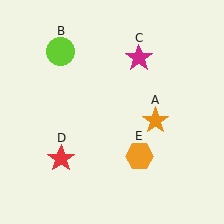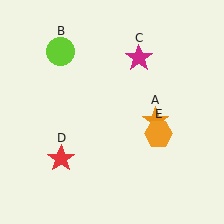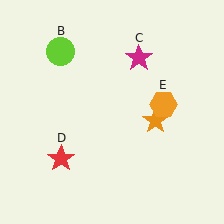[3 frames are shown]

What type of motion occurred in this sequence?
The orange hexagon (object E) rotated counterclockwise around the center of the scene.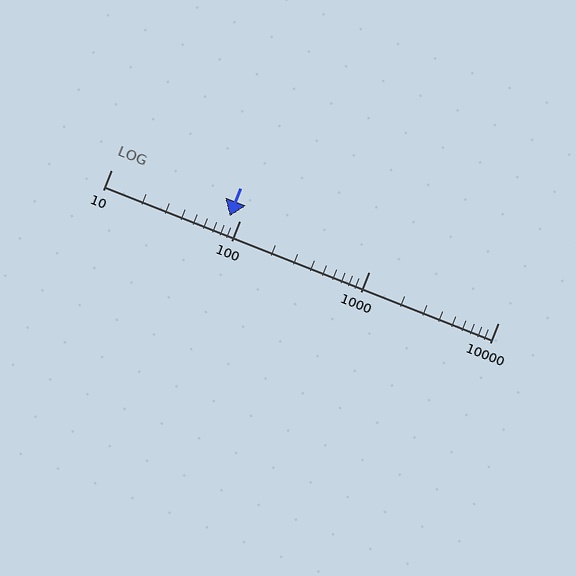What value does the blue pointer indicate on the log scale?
The pointer indicates approximately 83.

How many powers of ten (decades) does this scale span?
The scale spans 3 decades, from 10 to 10000.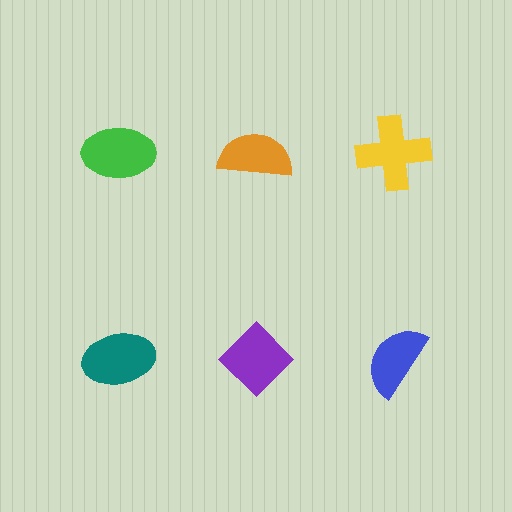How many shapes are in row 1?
3 shapes.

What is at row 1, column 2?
An orange semicircle.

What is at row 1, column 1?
A green ellipse.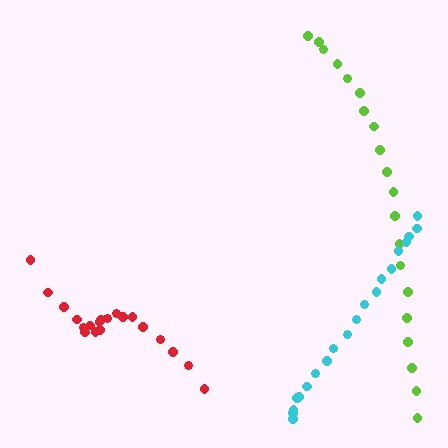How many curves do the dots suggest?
There are 3 distinct paths.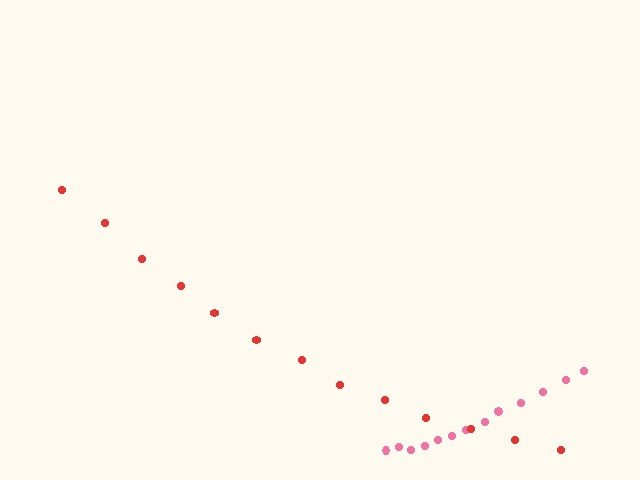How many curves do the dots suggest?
There are 2 distinct paths.